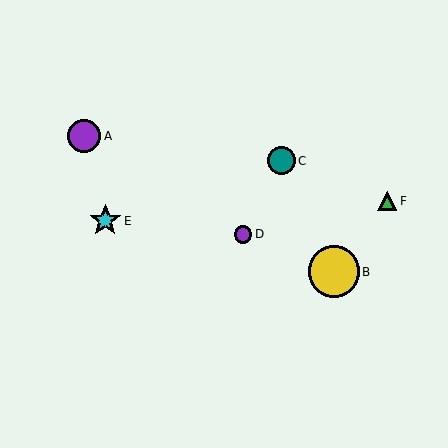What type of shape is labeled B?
Shape B is a yellow circle.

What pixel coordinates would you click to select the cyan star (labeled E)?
Click at (105, 221) to select the cyan star E.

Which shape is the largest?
The yellow circle (labeled B) is the largest.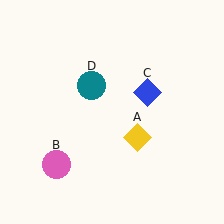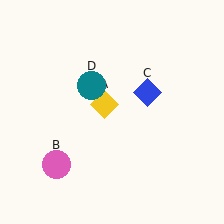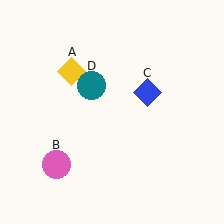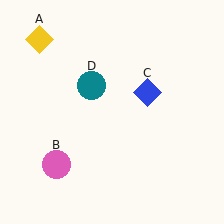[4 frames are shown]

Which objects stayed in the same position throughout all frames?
Pink circle (object B) and blue diamond (object C) and teal circle (object D) remained stationary.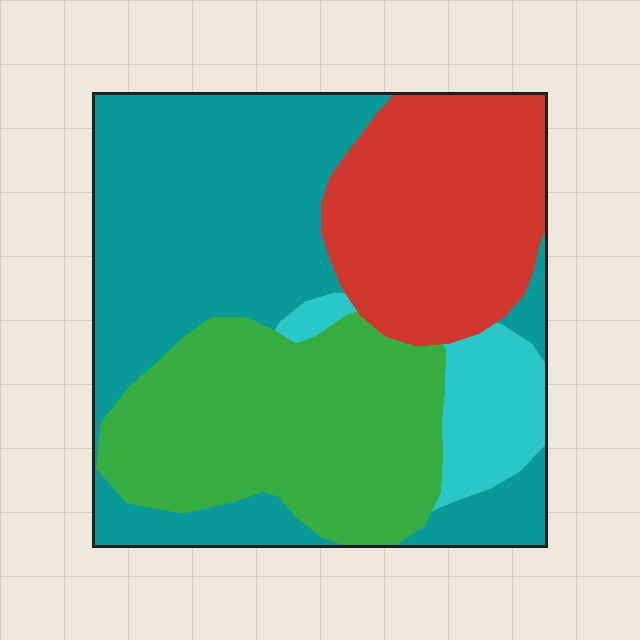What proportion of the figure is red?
Red takes up about one quarter (1/4) of the figure.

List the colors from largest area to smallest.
From largest to smallest: teal, green, red, cyan.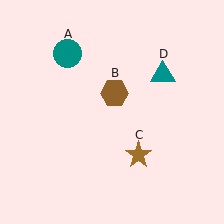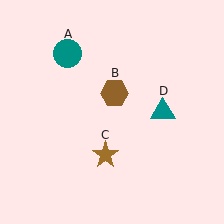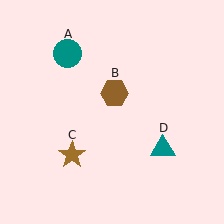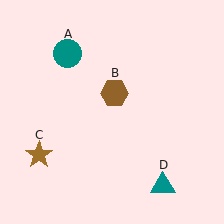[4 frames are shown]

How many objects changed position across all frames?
2 objects changed position: brown star (object C), teal triangle (object D).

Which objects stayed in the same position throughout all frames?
Teal circle (object A) and brown hexagon (object B) remained stationary.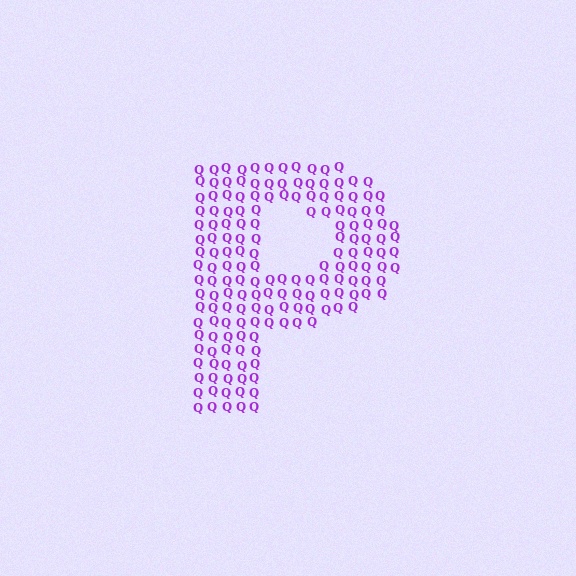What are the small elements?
The small elements are letter Q's.